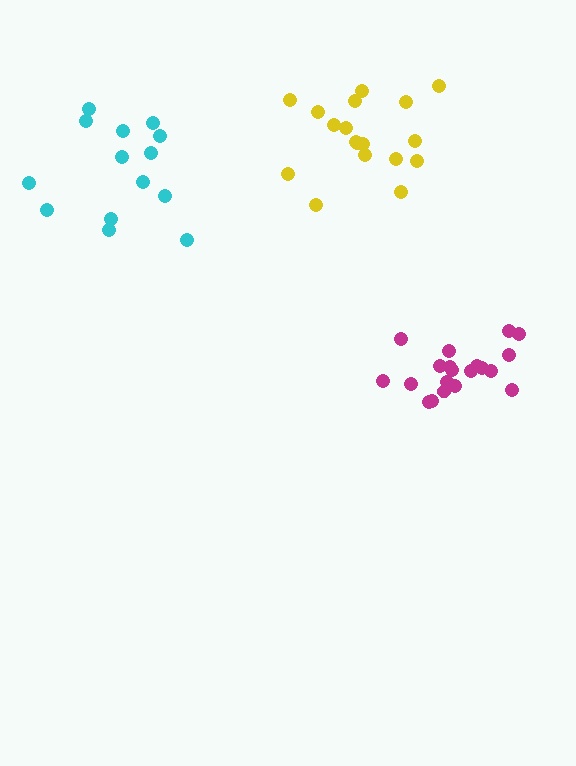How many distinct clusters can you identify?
There are 3 distinct clusters.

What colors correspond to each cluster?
The clusters are colored: magenta, yellow, cyan.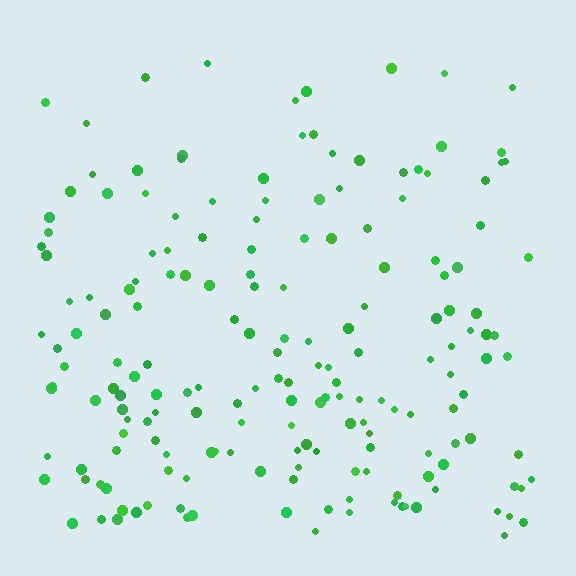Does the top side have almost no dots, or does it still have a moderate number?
Still a moderate number, just noticeably fewer than the bottom.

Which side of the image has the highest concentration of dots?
The bottom.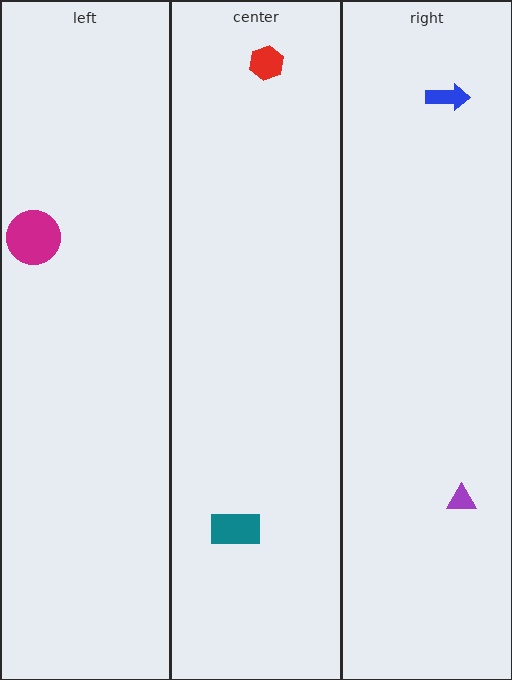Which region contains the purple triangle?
The right region.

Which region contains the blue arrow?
The right region.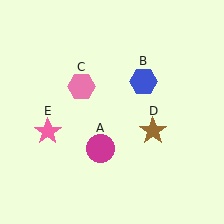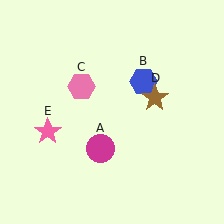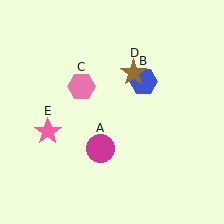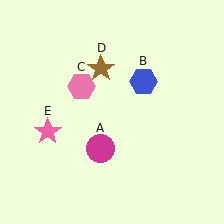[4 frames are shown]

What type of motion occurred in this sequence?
The brown star (object D) rotated counterclockwise around the center of the scene.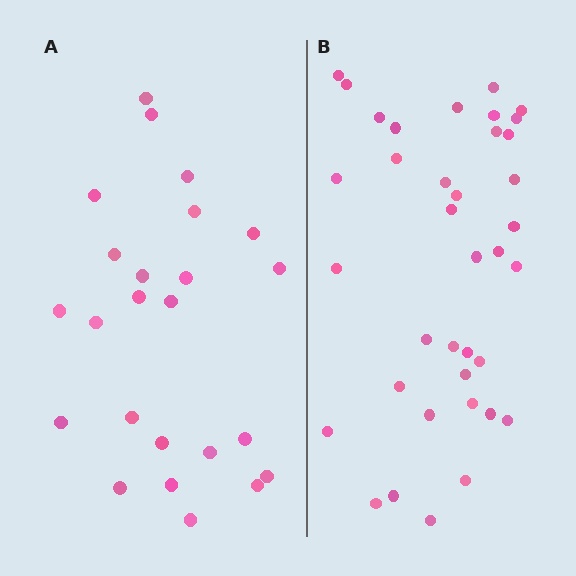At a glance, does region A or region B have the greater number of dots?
Region B (the right region) has more dots.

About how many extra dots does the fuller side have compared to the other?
Region B has approximately 15 more dots than region A.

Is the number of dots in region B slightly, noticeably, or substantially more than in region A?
Region B has substantially more. The ratio is roughly 1.5 to 1.